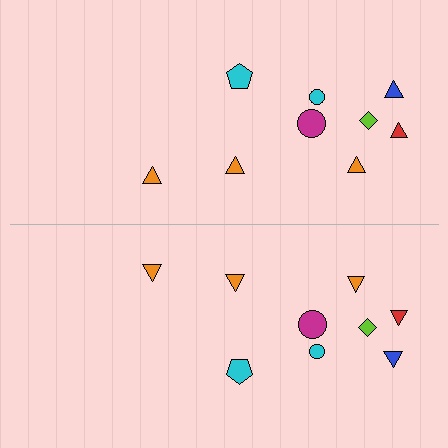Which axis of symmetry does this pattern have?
The pattern has a horizontal axis of symmetry running through the center of the image.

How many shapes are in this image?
There are 18 shapes in this image.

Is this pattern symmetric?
Yes, this pattern has bilateral (reflection) symmetry.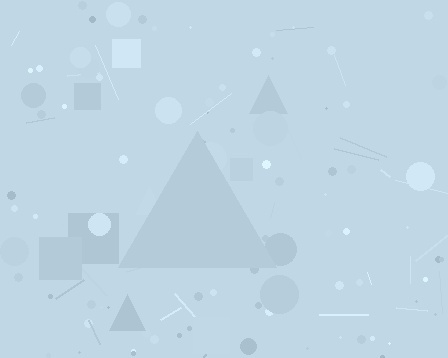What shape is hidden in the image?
A triangle is hidden in the image.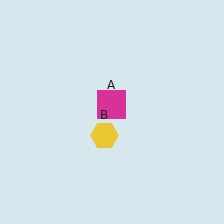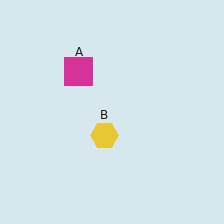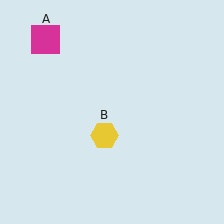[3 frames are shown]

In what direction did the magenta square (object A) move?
The magenta square (object A) moved up and to the left.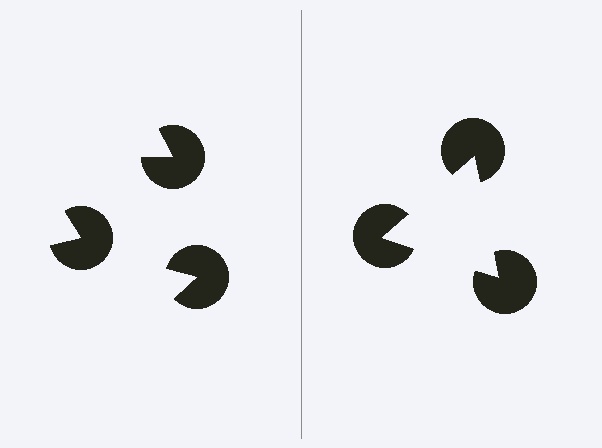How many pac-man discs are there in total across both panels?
6 — 3 on each side.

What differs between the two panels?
The pac-man discs are positioned identically on both sides; only the wedge orientations differ. On the right they align to a triangle; on the left they are misaligned.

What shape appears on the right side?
An illusory triangle.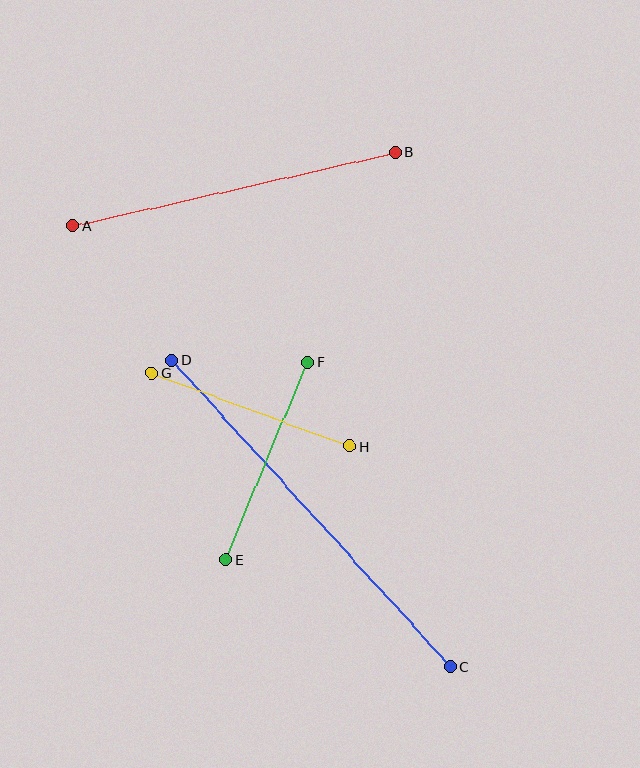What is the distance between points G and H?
The distance is approximately 211 pixels.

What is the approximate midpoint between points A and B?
The midpoint is at approximately (234, 189) pixels.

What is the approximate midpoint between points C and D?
The midpoint is at approximately (311, 513) pixels.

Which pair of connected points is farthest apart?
Points C and D are farthest apart.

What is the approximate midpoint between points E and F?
The midpoint is at approximately (267, 461) pixels.